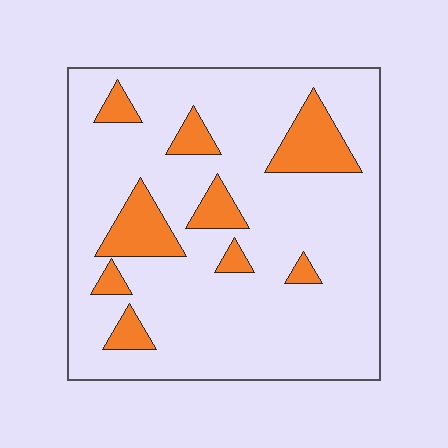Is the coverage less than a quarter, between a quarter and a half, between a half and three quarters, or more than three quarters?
Less than a quarter.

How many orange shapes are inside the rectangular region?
9.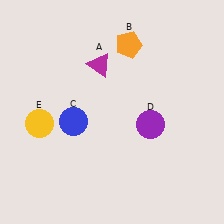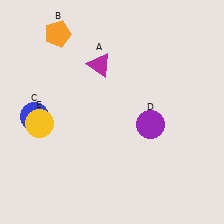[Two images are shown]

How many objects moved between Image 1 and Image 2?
2 objects moved between the two images.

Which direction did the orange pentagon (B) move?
The orange pentagon (B) moved left.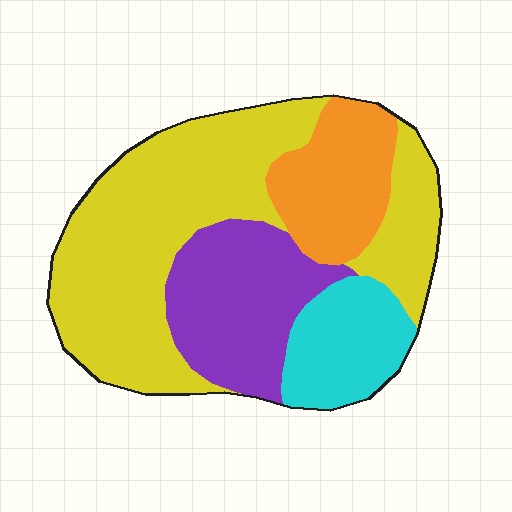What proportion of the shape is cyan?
Cyan covers about 15% of the shape.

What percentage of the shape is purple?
Purple takes up about one fifth (1/5) of the shape.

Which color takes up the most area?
Yellow, at roughly 50%.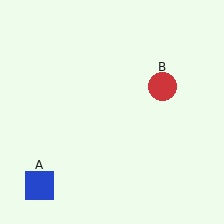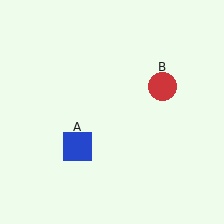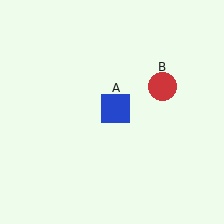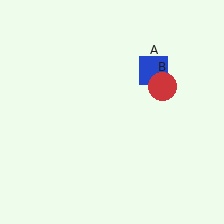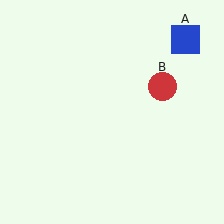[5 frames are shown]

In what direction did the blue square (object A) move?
The blue square (object A) moved up and to the right.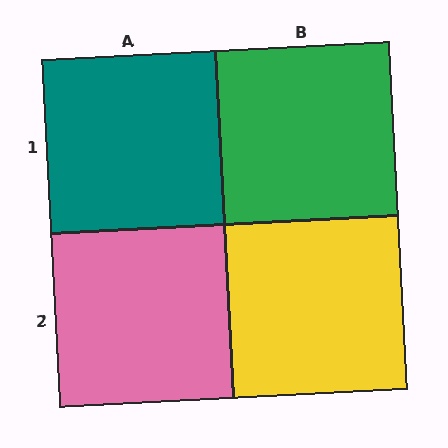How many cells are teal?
1 cell is teal.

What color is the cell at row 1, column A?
Teal.